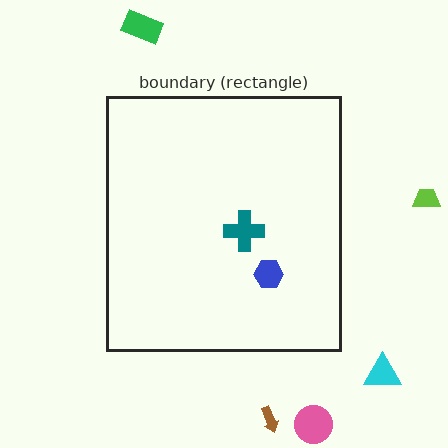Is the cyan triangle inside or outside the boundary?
Outside.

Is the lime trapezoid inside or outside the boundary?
Outside.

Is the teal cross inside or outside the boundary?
Inside.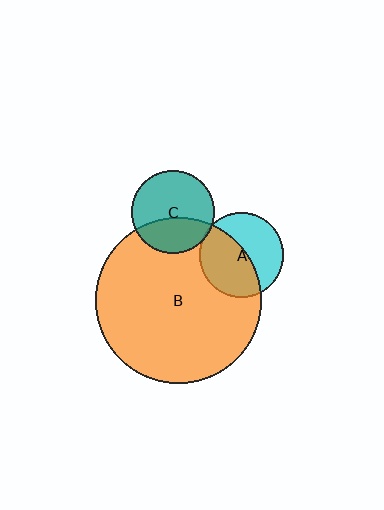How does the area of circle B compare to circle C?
Approximately 4.1 times.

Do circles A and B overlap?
Yes.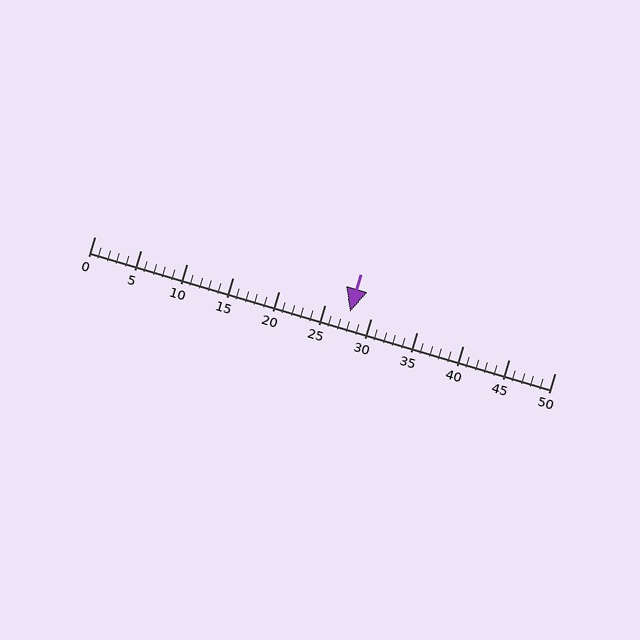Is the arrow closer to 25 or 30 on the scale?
The arrow is closer to 30.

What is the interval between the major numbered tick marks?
The major tick marks are spaced 5 units apart.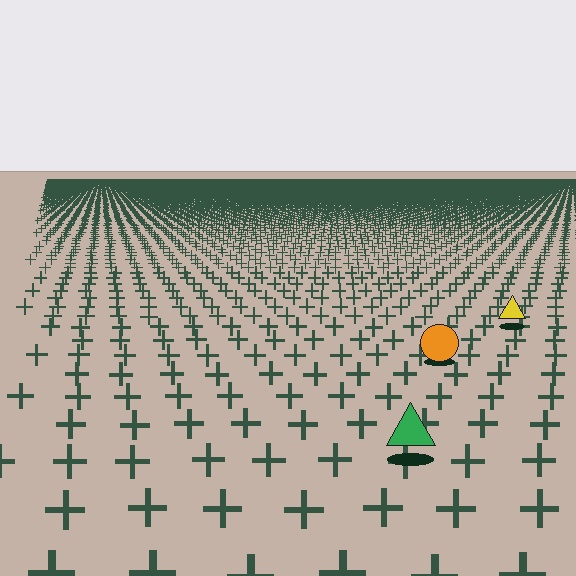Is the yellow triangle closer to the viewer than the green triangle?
No. The green triangle is closer — you can tell from the texture gradient: the ground texture is coarser near it.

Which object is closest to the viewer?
The green triangle is closest. The texture marks near it are larger and more spread out.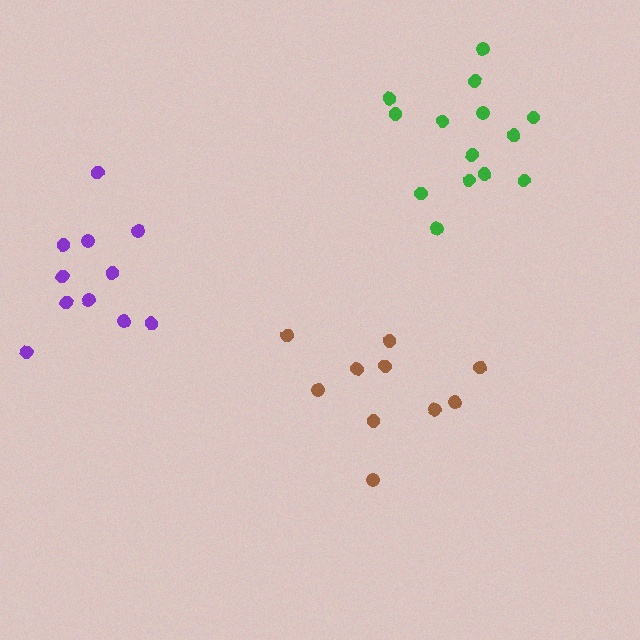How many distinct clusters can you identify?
There are 3 distinct clusters.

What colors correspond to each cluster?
The clusters are colored: purple, brown, green.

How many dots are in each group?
Group 1: 11 dots, Group 2: 10 dots, Group 3: 14 dots (35 total).